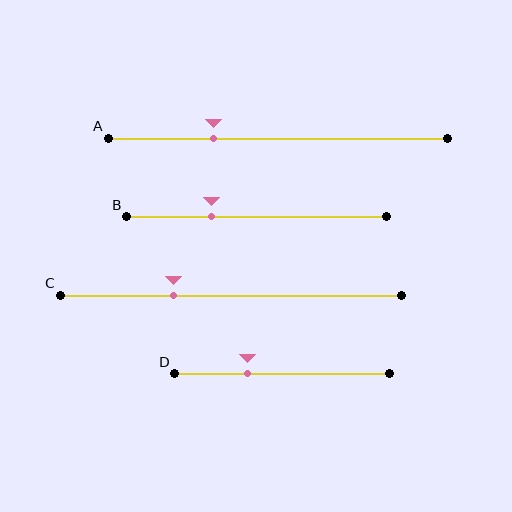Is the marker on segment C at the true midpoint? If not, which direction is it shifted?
No, the marker on segment C is shifted to the left by about 17% of the segment length.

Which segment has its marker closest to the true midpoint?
Segment D has its marker closest to the true midpoint.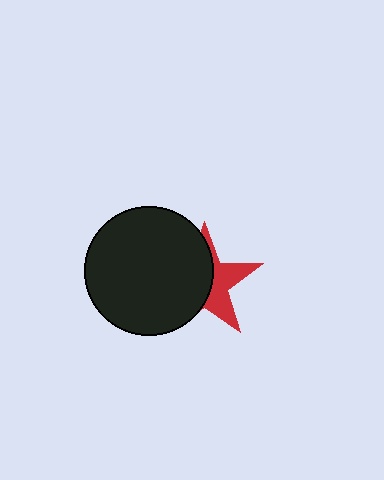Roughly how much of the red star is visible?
A small part of it is visible (roughly 42%).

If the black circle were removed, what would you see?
You would see the complete red star.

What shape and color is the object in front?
The object in front is a black circle.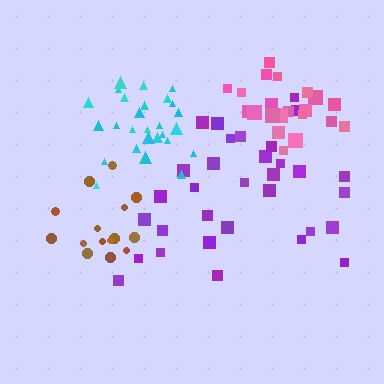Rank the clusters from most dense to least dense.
pink, cyan, brown, purple.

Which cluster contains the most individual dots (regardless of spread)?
Purple (32).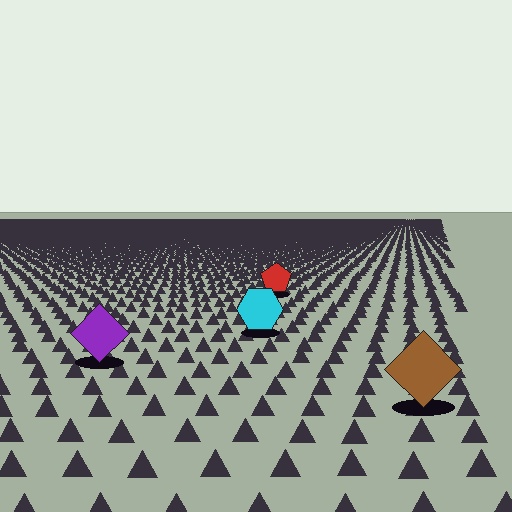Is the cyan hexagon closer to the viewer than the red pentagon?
Yes. The cyan hexagon is closer — you can tell from the texture gradient: the ground texture is coarser near it.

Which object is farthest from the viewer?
The red pentagon is farthest from the viewer. It appears smaller and the ground texture around it is denser.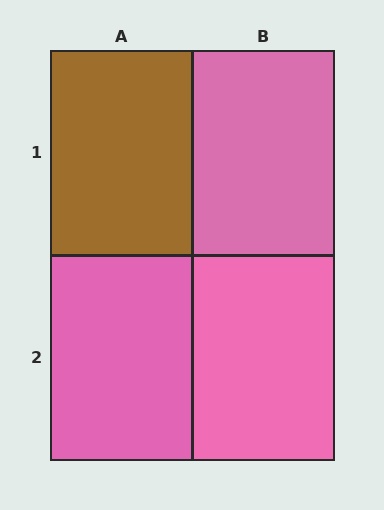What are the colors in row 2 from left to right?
Pink, pink.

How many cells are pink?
3 cells are pink.